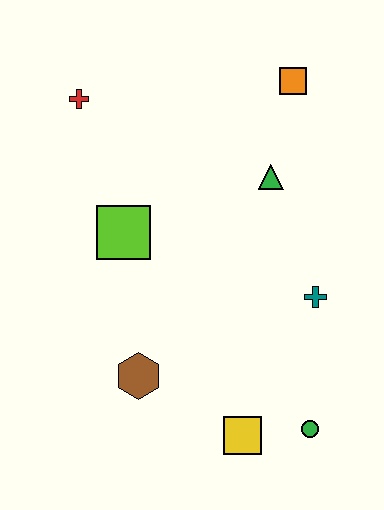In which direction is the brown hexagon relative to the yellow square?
The brown hexagon is to the left of the yellow square.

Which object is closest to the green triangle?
The orange square is closest to the green triangle.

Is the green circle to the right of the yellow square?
Yes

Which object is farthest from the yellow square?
The red cross is farthest from the yellow square.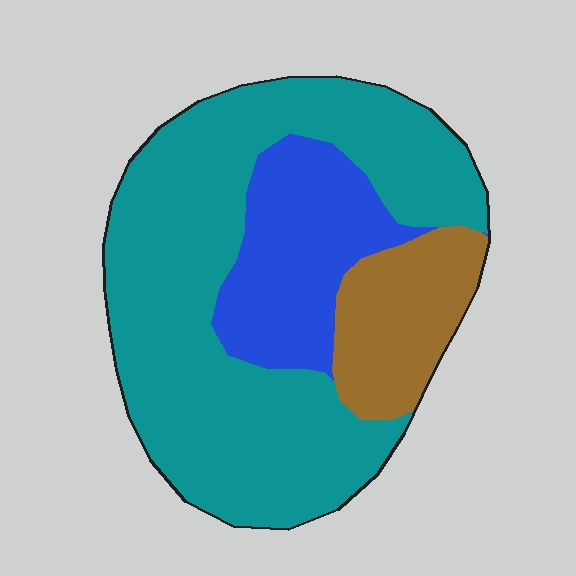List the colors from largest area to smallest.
From largest to smallest: teal, blue, brown.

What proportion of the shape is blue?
Blue covers 21% of the shape.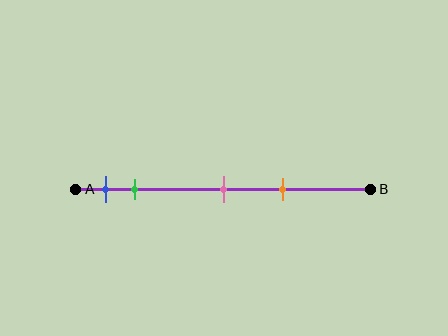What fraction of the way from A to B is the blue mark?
The blue mark is approximately 10% (0.1) of the way from A to B.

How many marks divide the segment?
There are 4 marks dividing the segment.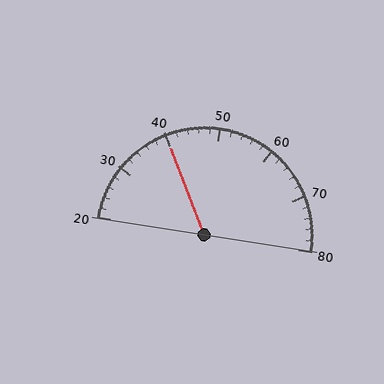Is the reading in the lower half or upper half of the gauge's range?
The reading is in the lower half of the range (20 to 80).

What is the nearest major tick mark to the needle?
The nearest major tick mark is 40.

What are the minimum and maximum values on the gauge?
The gauge ranges from 20 to 80.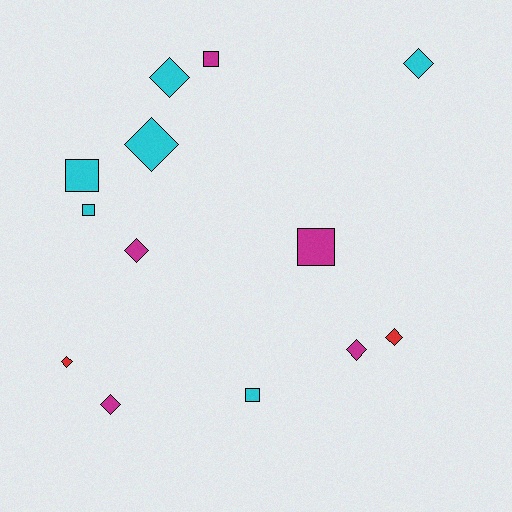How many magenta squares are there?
There are 2 magenta squares.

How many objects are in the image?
There are 13 objects.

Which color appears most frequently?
Cyan, with 6 objects.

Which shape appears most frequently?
Diamond, with 8 objects.